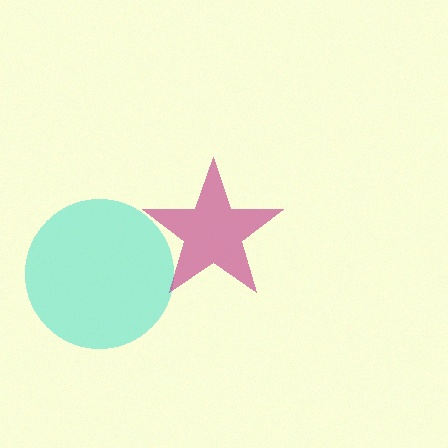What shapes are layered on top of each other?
The layered shapes are: a cyan circle, a magenta star.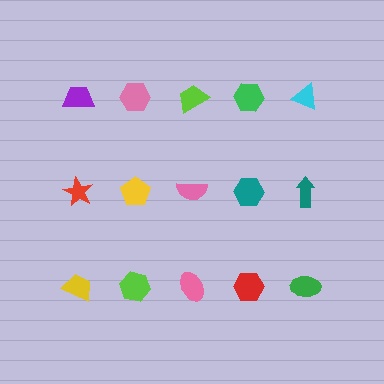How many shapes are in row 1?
5 shapes.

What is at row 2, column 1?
A red star.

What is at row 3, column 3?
A pink ellipse.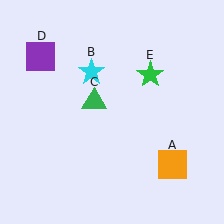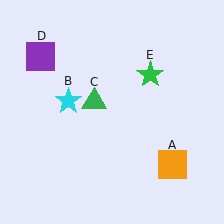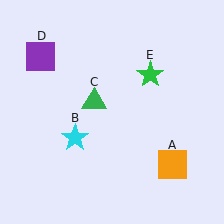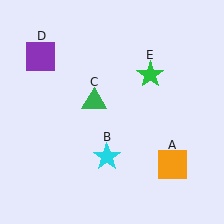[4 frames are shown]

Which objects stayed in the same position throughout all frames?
Orange square (object A) and green triangle (object C) and purple square (object D) and green star (object E) remained stationary.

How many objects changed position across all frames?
1 object changed position: cyan star (object B).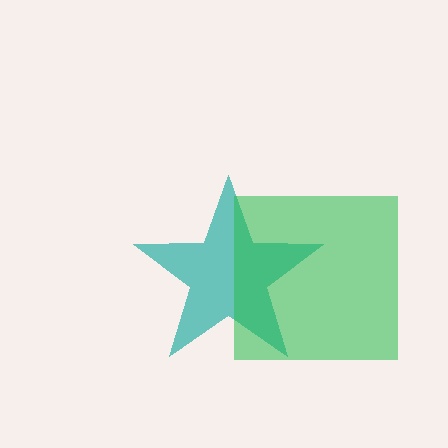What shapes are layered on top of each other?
The layered shapes are: a teal star, a green square.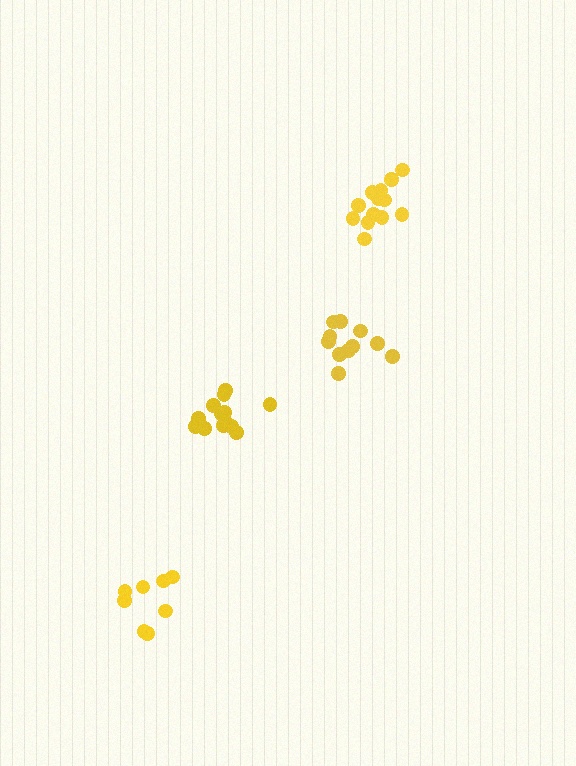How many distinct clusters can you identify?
There are 4 distinct clusters.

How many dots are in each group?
Group 1: 11 dots, Group 2: 13 dots, Group 3: 8 dots, Group 4: 13 dots (45 total).